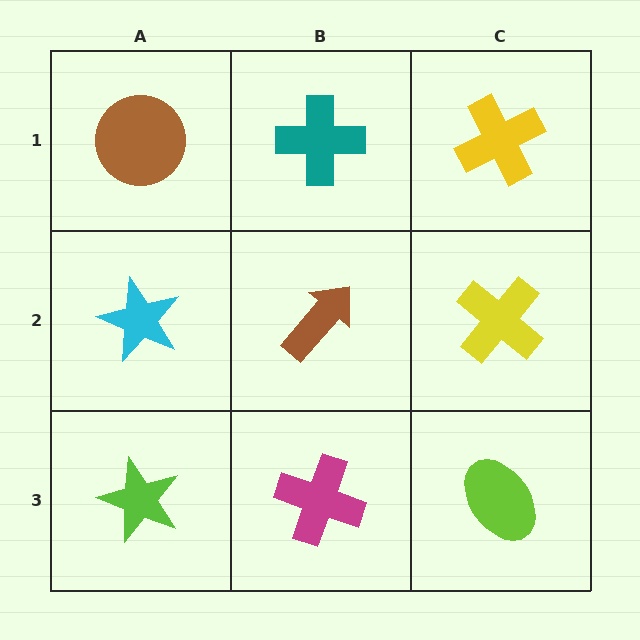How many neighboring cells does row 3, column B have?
3.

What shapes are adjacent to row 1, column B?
A brown arrow (row 2, column B), a brown circle (row 1, column A), a yellow cross (row 1, column C).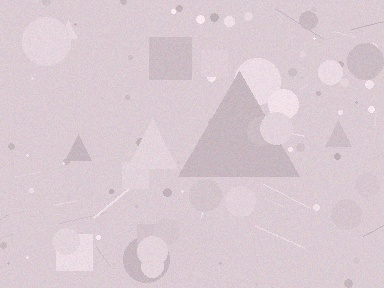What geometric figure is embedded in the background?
A triangle is embedded in the background.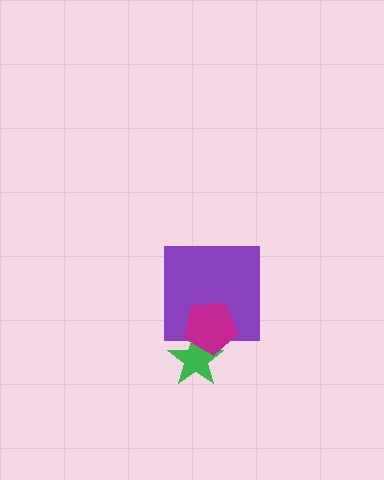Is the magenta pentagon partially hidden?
No, no other shape covers it.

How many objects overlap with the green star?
2 objects overlap with the green star.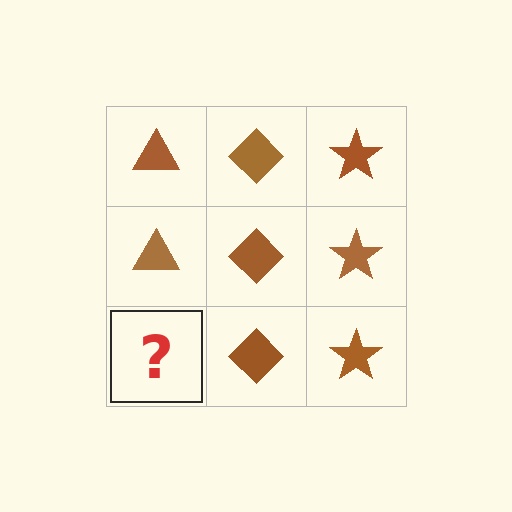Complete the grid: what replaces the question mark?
The question mark should be replaced with a brown triangle.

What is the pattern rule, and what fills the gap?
The rule is that each column has a consistent shape. The gap should be filled with a brown triangle.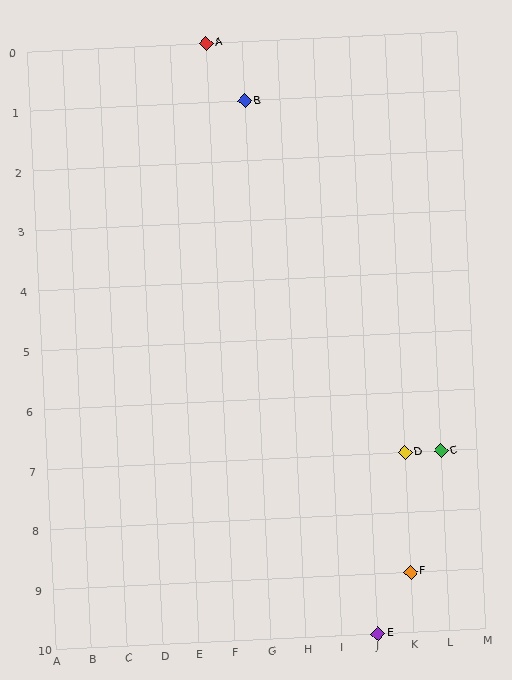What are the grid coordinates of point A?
Point A is at grid coordinates (F, 0).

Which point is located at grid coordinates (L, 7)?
Point C is at (L, 7).